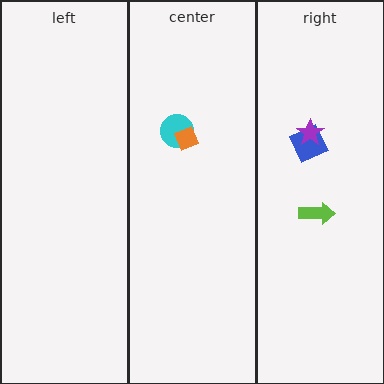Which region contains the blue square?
The right region.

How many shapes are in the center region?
2.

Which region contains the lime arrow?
The right region.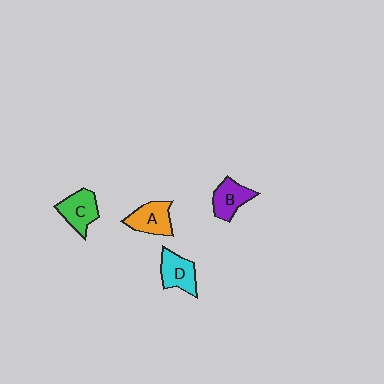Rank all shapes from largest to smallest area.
From largest to smallest: C (green), A (orange), D (cyan), B (purple).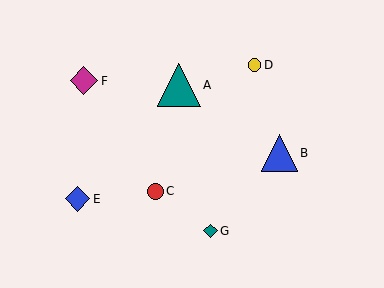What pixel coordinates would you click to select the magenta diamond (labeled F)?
Click at (84, 81) to select the magenta diamond F.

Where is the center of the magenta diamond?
The center of the magenta diamond is at (84, 81).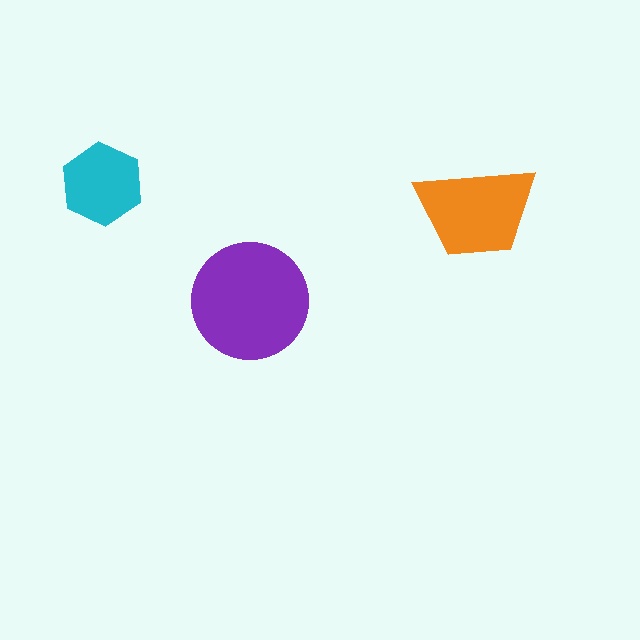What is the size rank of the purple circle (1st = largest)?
1st.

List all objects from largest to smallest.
The purple circle, the orange trapezoid, the cyan hexagon.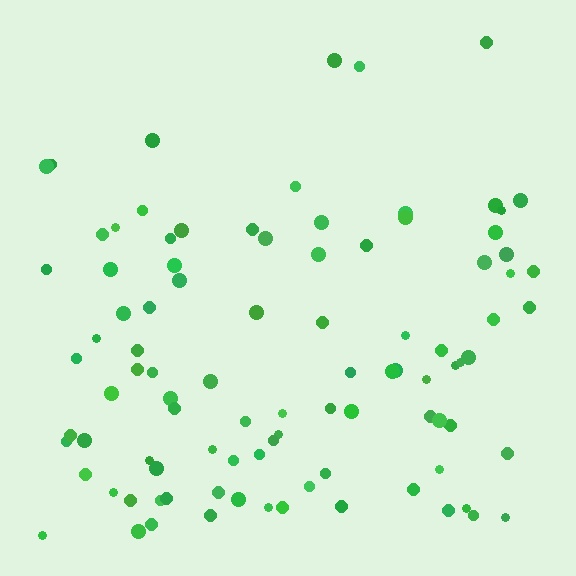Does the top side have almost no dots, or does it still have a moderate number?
Still a moderate number, just noticeably fewer than the bottom.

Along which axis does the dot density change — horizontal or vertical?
Vertical.